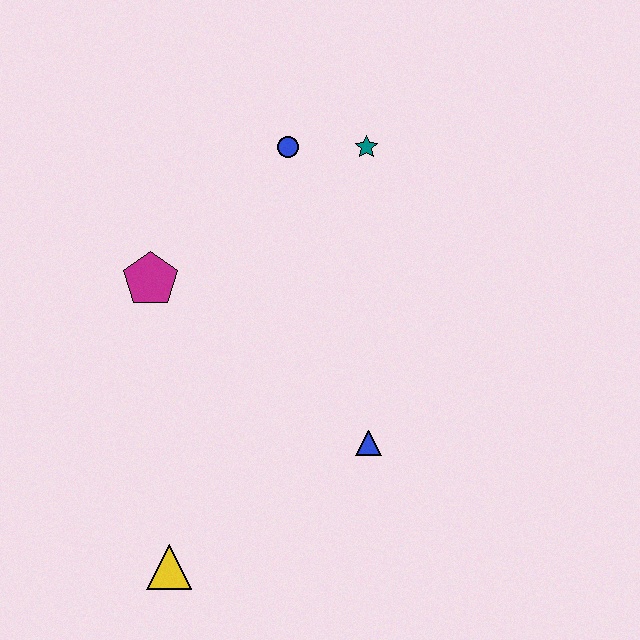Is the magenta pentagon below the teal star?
Yes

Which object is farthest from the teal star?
The yellow triangle is farthest from the teal star.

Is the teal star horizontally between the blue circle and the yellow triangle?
No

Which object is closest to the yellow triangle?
The blue triangle is closest to the yellow triangle.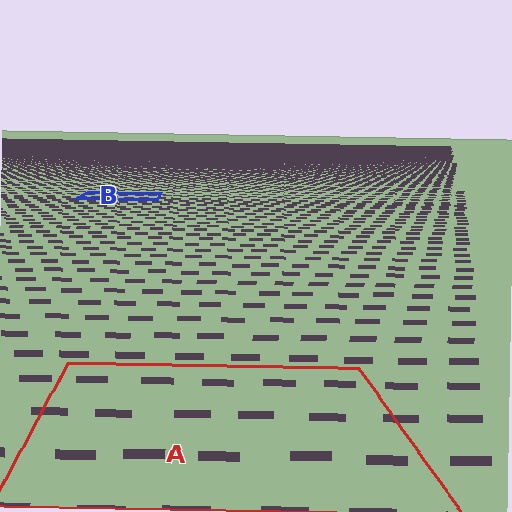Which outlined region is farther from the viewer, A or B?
Region B is farther from the viewer — the texture elements inside it appear smaller and more densely packed.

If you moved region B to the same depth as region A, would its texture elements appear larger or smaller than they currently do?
They would appear larger. At a closer depth, the same texture elements are projected at a bigger on-screen size.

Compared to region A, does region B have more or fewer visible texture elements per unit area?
Region B has more texture elements per unit area — they are packed more densely because it is farther away.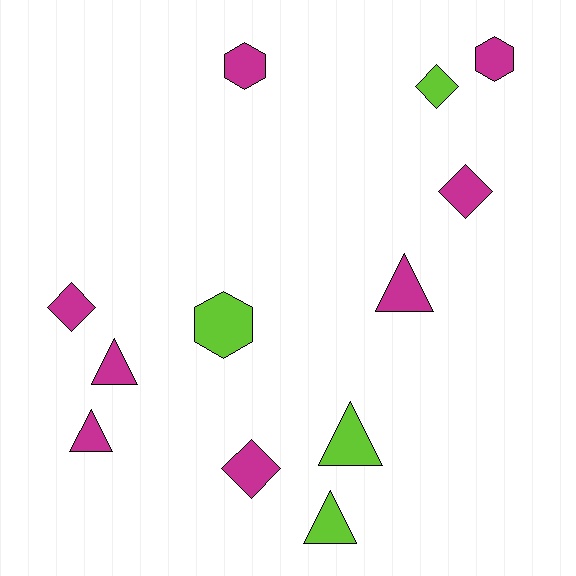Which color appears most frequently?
Magenta, with 8 objects.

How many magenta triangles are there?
There are 3 magenta triangles.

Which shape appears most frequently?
Triangle, with 5 objects.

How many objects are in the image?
There are 12 objects.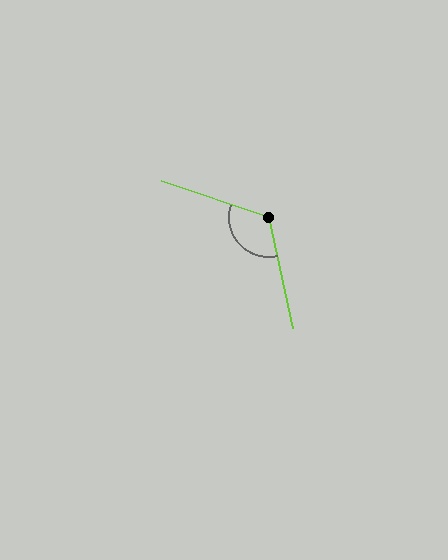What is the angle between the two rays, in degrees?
Approximately 121 degrees.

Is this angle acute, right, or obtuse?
It is obtuse.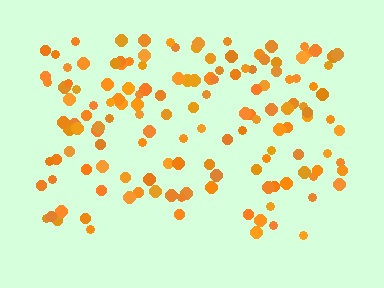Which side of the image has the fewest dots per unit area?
The bottom.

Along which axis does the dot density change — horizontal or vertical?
Vertical.